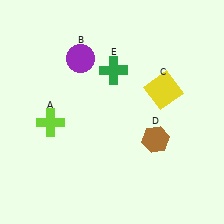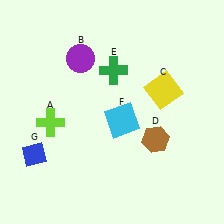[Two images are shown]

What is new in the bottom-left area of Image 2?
A blue diamond (G) was added in the bottom-left area of Image 2.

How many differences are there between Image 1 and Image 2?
There are 2 differences between the two images.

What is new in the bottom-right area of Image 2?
A cyan square (F) was added in the bottom-right area of Image 2.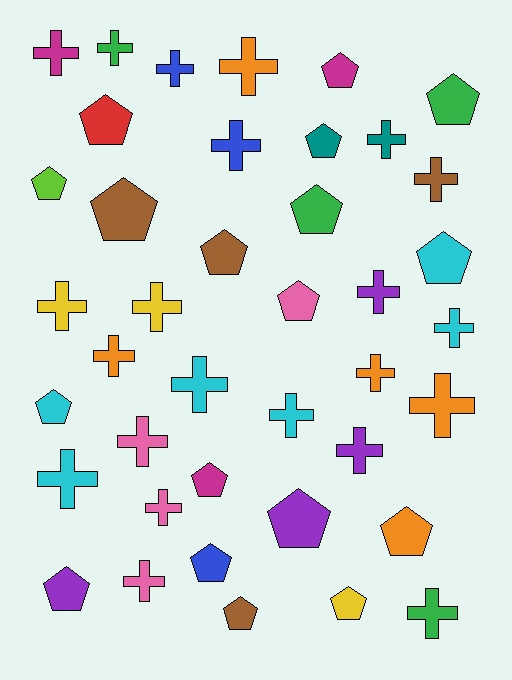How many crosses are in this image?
There are 22 crosses.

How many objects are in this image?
There are 40 objects.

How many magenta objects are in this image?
There are 3 magenta objects.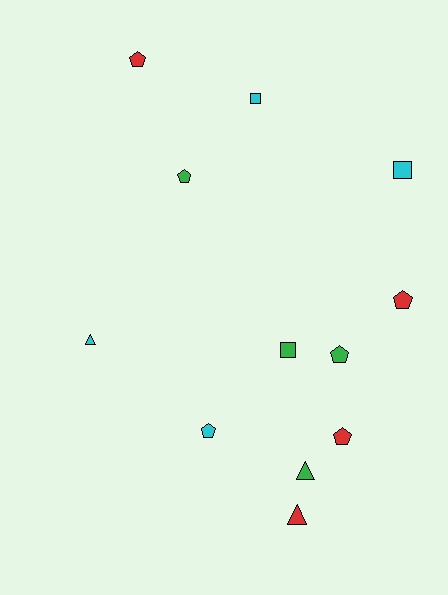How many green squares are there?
There is 1 green square.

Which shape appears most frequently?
Pentagon, with 6 objects.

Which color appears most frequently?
Green, with 4 objects.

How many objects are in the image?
There are 12 objects.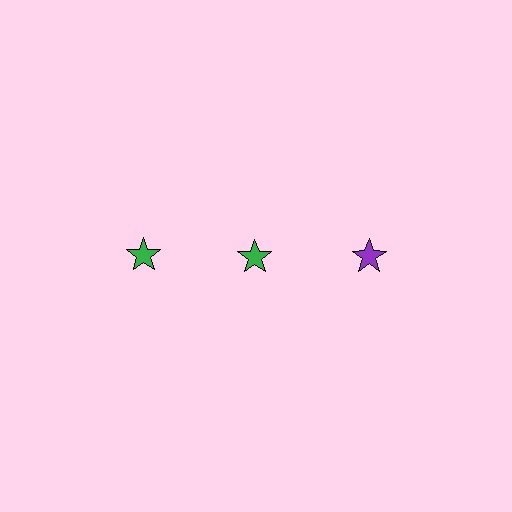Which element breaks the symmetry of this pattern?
The purple star in the top row, center column breaks the symmetry. All other shapes are green stars.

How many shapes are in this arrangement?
There are 3 shapes arranged in a grid pattern.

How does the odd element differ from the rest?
It has a different color: purple instead of green.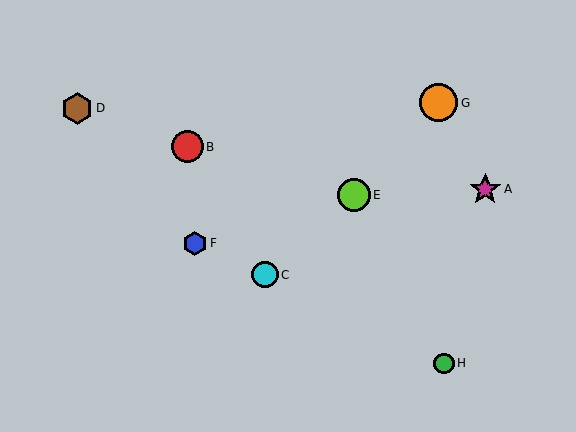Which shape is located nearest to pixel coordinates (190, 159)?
The red circle (labeled B) at (187, 147) is nearest to that location.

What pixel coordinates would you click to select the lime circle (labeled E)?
Click at (354, 195) to select the lime circle E.